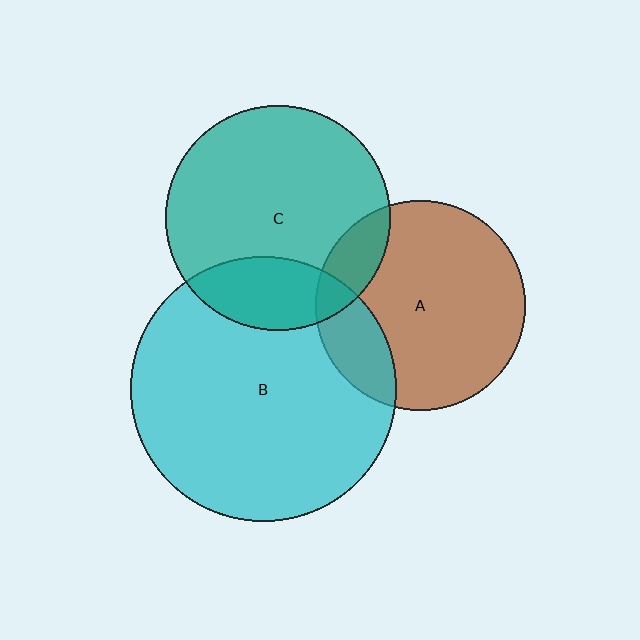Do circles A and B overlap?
Yes.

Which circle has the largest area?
Circle B (cyan).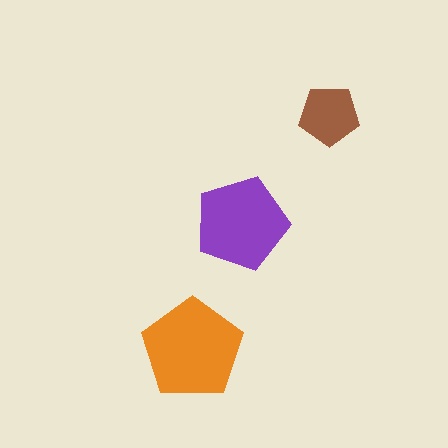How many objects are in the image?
There are 3 objects in the image.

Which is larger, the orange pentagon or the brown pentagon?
The orange one.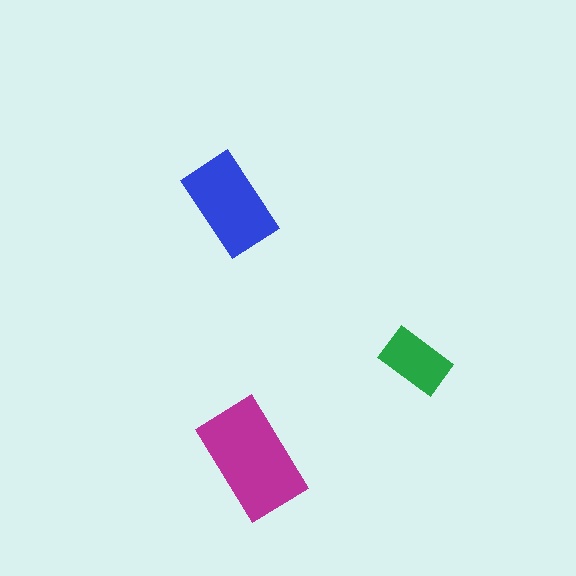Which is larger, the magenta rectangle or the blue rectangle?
The magenta one.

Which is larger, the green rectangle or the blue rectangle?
The blue one.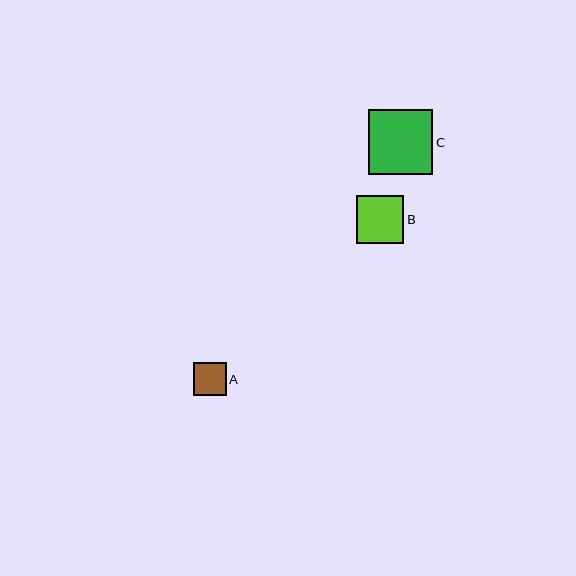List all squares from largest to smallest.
From largest to smallest: C, B, A.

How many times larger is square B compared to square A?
Square B is approximately 1.4 times the size of square A.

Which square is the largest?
Square C is the largest with a size of approximately 65 pixels.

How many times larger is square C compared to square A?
Square C is approximately 2.0 times the size of square A.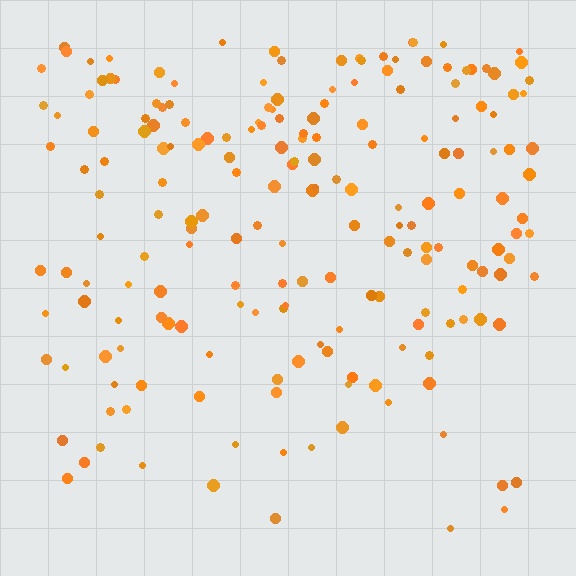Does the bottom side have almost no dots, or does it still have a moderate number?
Still a moderate number, just noticeably fewer than the top.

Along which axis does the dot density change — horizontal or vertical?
Vertical.